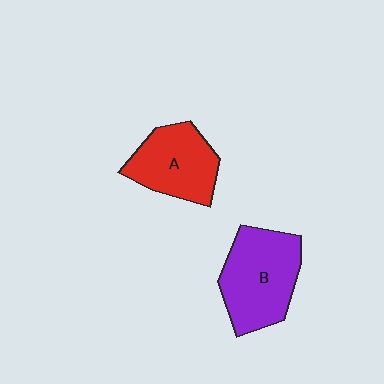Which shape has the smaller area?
Shape A (red).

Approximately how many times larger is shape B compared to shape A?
Approximately 1.2 times.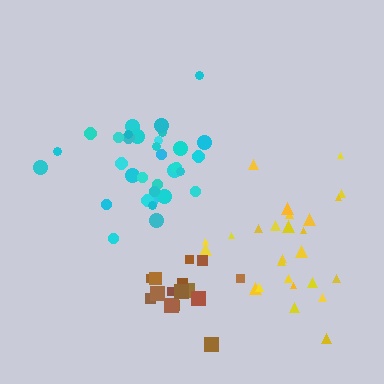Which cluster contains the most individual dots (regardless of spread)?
Cyan (33).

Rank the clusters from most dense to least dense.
cyan, brown, yellow.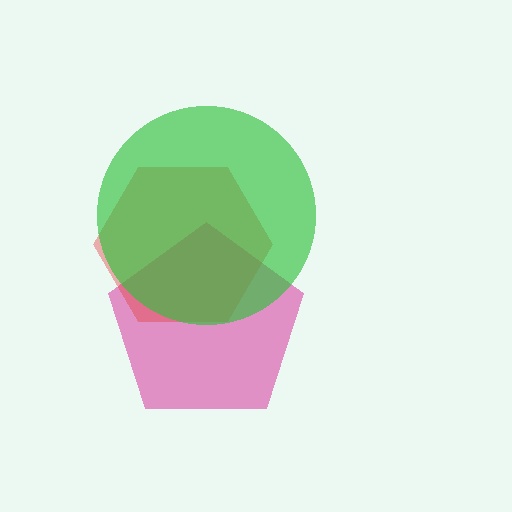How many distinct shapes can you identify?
There are 3 distinct shapes: a pink pentagon, a red hexagon, a green circle.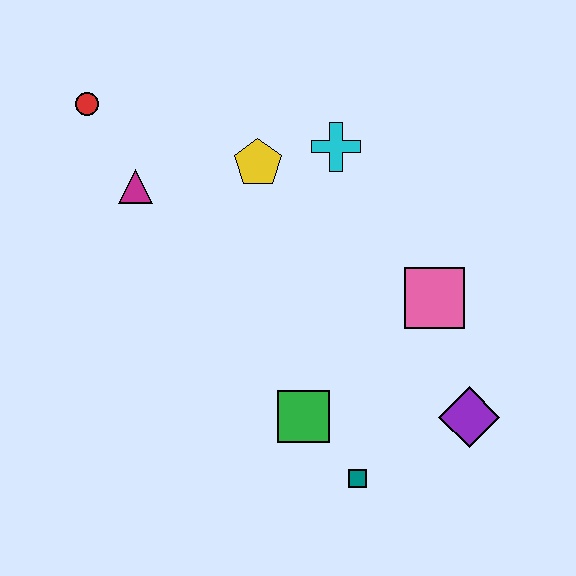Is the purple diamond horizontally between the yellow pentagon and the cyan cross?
No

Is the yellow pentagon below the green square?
No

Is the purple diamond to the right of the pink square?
Yes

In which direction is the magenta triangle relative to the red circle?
The magenta triangle is below the red circle.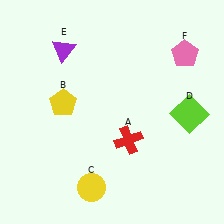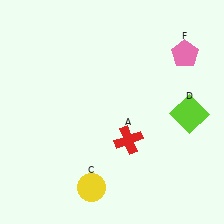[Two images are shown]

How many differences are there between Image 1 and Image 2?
There are 2 differences between the two images.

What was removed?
The purple triangle (E), the yellow pentagon (B) were removed in Image 2.